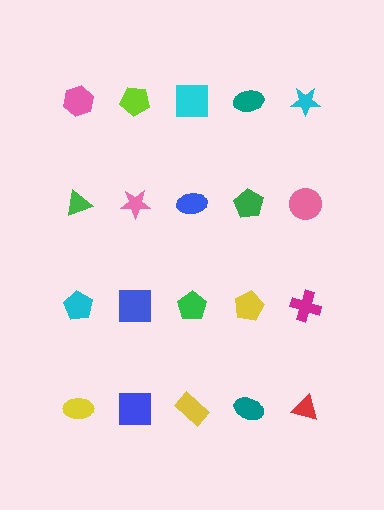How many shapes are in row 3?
5 shapes.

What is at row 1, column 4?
A teal ellipse.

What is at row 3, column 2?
A blue square.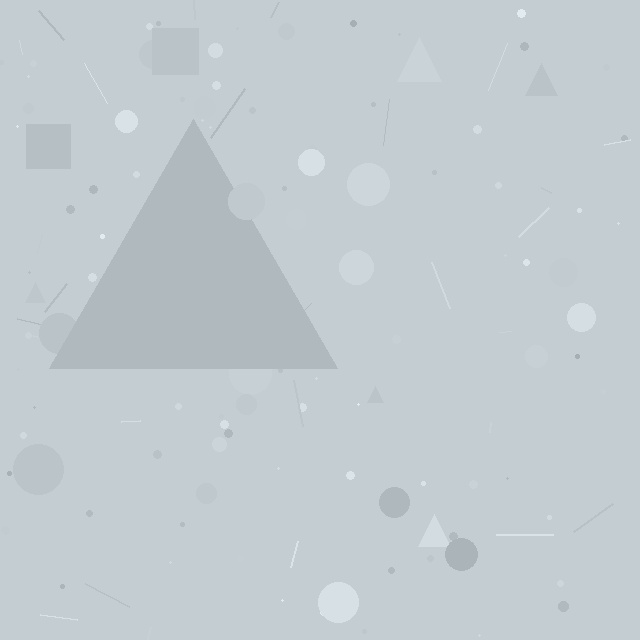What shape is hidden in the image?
A triangle is hidden in the image.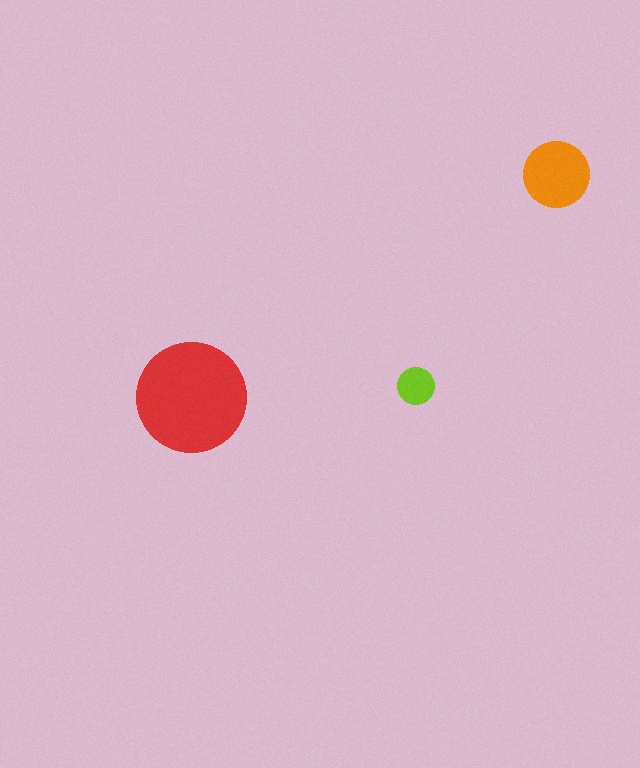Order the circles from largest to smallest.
the red one, the orange one, the lime one.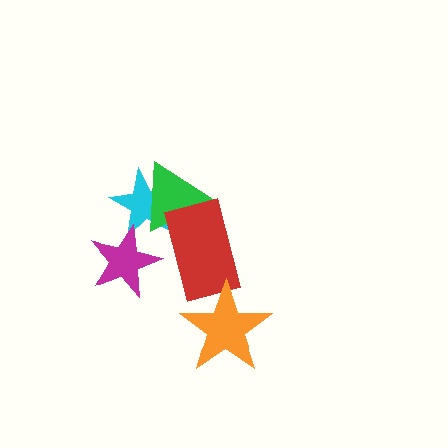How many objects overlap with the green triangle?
2 objects overlap with the green triangle.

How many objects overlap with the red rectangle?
2 objects overlap with the red rectangle.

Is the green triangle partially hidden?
Yes, it is partially covered by another shape.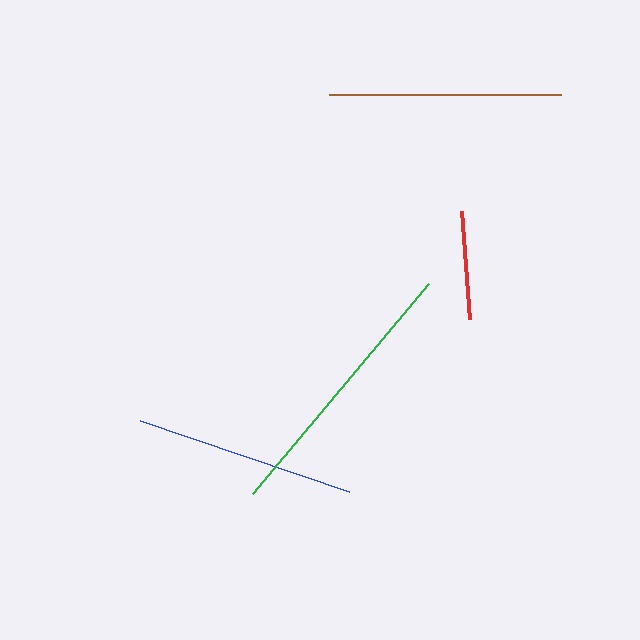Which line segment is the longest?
The green line is the longest at approximately 274 pixels.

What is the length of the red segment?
The red segment is approximately 108 pixels long.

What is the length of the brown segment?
The brown segment is approximately 232 pixels long.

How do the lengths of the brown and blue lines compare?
The brown and blue lines are approximately the same length.